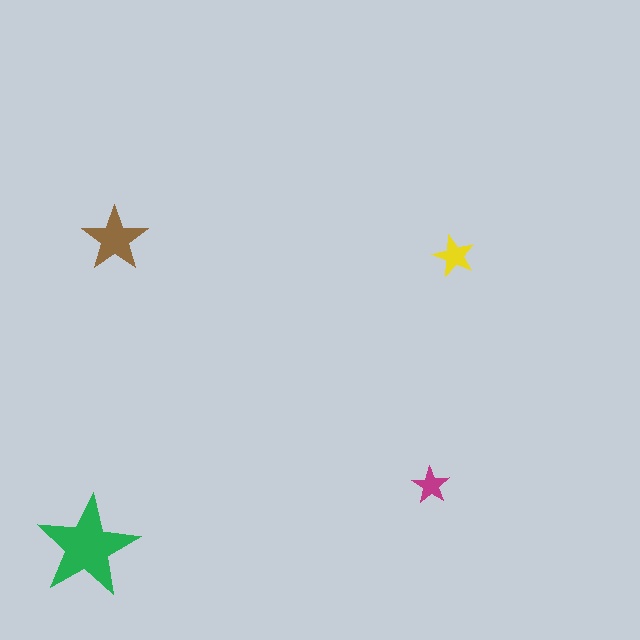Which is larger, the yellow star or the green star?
The green one.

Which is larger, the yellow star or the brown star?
The brown one.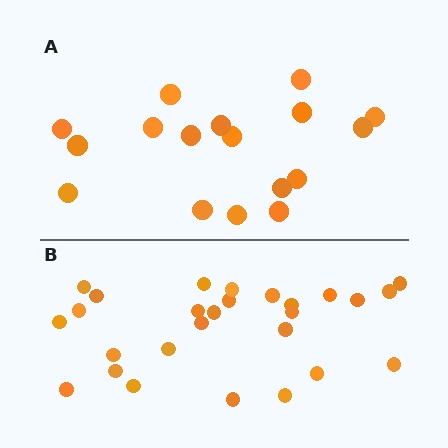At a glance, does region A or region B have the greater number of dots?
Region B (the bottom region) has more dots.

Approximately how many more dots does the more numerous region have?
Region B has roughly 10 or so more dots than region A.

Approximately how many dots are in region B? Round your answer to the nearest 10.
About 30 dots. (The exact count is 27, which rounds to 30.)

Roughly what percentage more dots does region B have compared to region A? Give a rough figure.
About 60% more.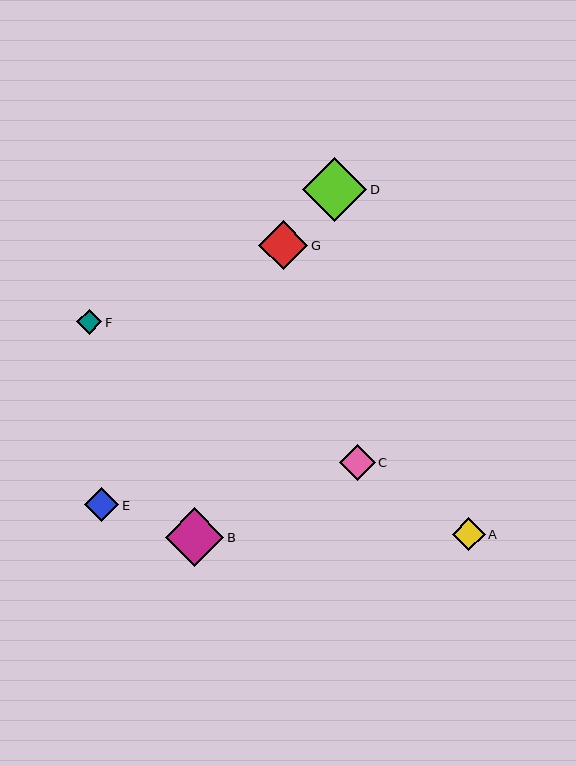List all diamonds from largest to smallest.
From largest to smallest: D, B, G, C, E, A, F.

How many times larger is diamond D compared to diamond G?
Diamond D is approximately 1.3 times the size of diamond G.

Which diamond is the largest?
Diamond D is the largest with a size of approximately 64 pixels.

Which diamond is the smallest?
Diamond F is the smallest with a size of approximately 26 pixels.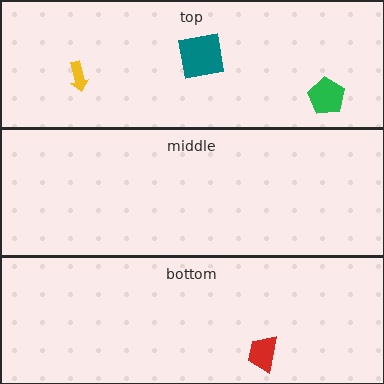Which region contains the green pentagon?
The top region.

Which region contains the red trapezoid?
The bottom region.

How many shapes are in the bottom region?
1.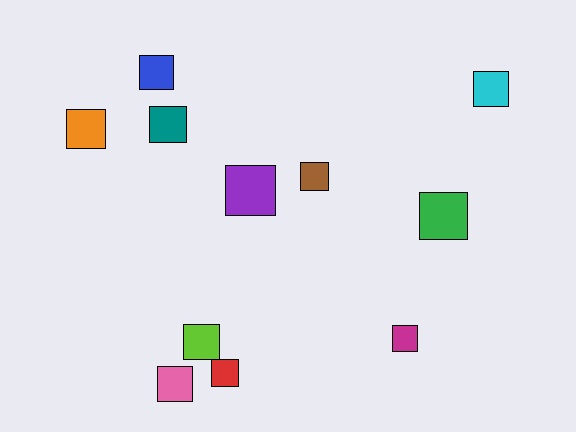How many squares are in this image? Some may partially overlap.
There are 11 squares.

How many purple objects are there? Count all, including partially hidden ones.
There is 1 purple object.